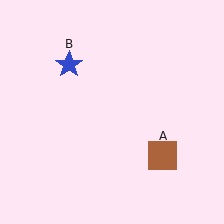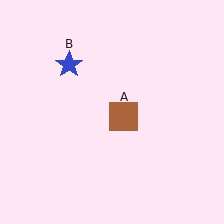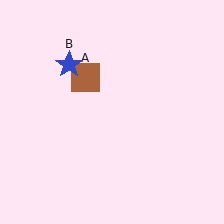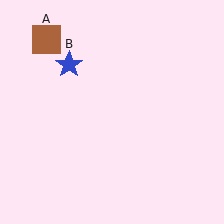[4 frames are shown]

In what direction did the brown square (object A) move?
The brown square (object A) moved up and to the left.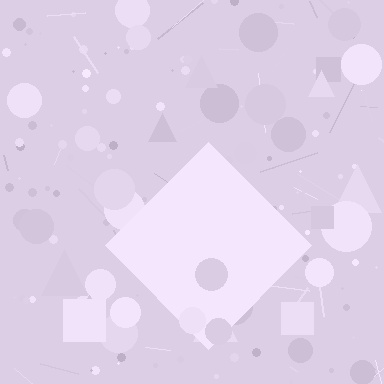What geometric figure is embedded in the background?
A diamond is embedded in the background.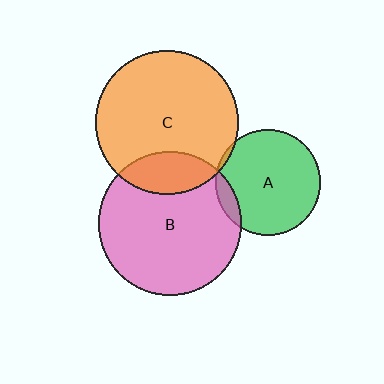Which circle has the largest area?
Circle C (orange).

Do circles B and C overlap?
Yes.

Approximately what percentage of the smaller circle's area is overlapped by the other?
Approximately 20%.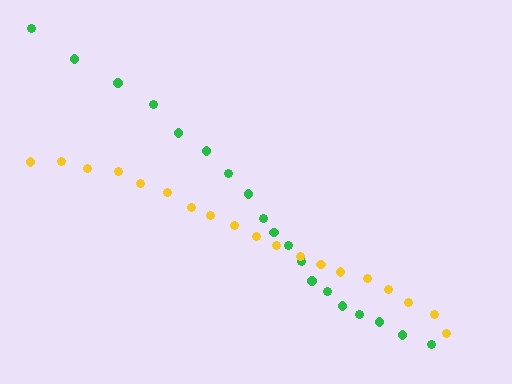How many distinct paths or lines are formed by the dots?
There are 2 distinct paths.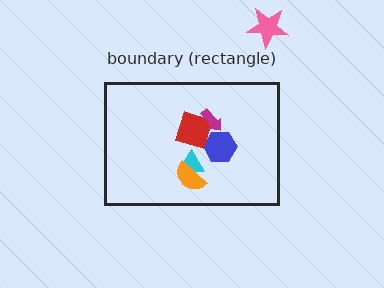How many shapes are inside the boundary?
5 inside, 1 outside.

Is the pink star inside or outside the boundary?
Outside.